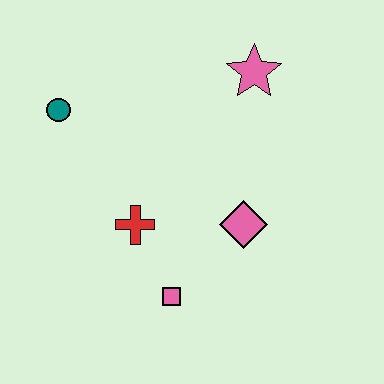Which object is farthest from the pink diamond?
The teal circle is farthest from the pink diamond.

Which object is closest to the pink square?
The red cross is closest to the pink square.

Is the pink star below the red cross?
No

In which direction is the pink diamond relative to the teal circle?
The pink diamond is to the right of the teal circle.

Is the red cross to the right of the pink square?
No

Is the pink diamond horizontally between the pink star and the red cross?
Yes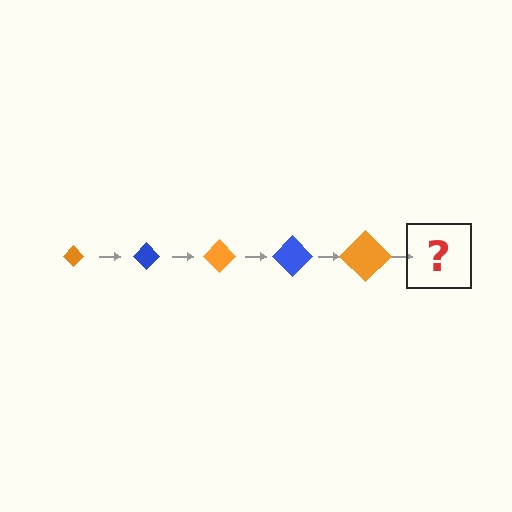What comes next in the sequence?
The next element should be a blue diamond, larger than the previous one.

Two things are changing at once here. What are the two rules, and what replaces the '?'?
The two rules are that the diamond grows larger each step and the color cycles through orange and blue. The '?' should be a blue diamond, larger than the previous one.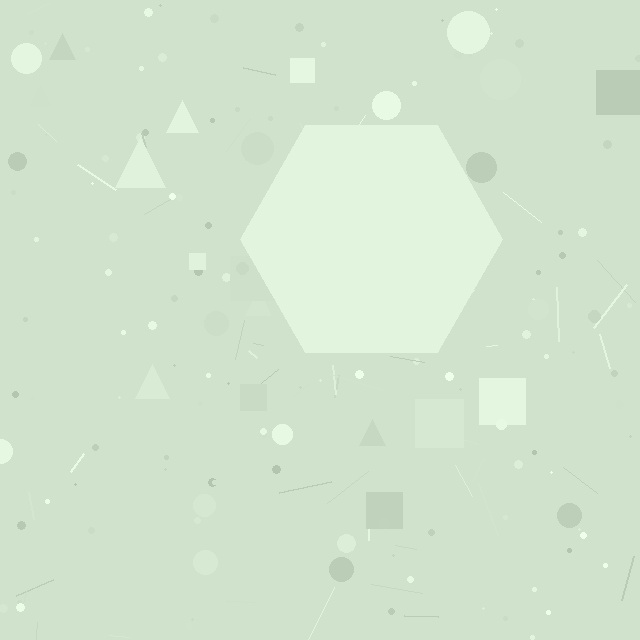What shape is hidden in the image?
A hexagon is hidden in the image.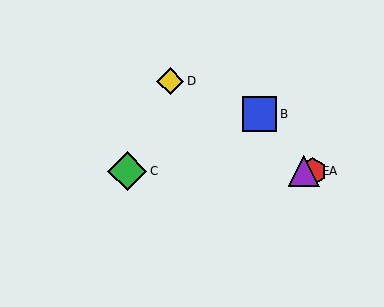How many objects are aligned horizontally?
3 objects (A, C, E) are aligned horizontally.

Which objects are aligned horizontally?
Objects A, C, E are aligned horizontally.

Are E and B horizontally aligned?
No, E is at y≈171 and B is at y≈114.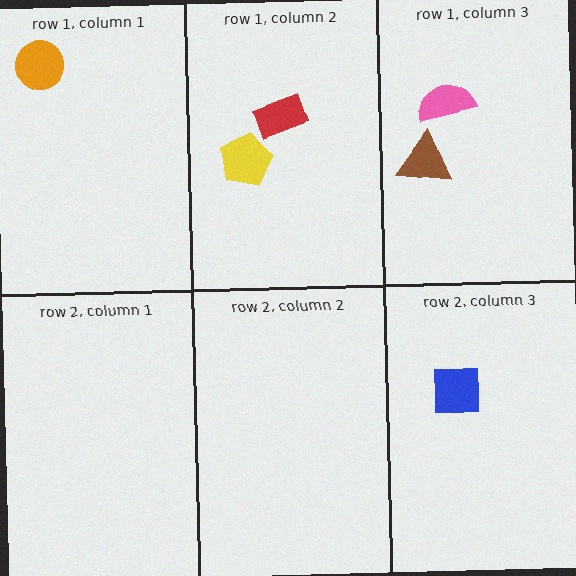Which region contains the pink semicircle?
The row 1, column 3 region.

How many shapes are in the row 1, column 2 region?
2.